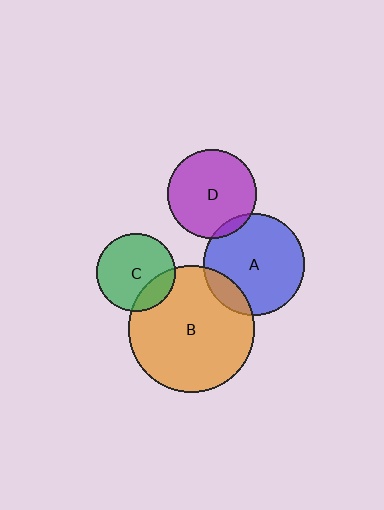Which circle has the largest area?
Circle B (orange).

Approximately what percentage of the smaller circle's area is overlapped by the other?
Approximately 5%.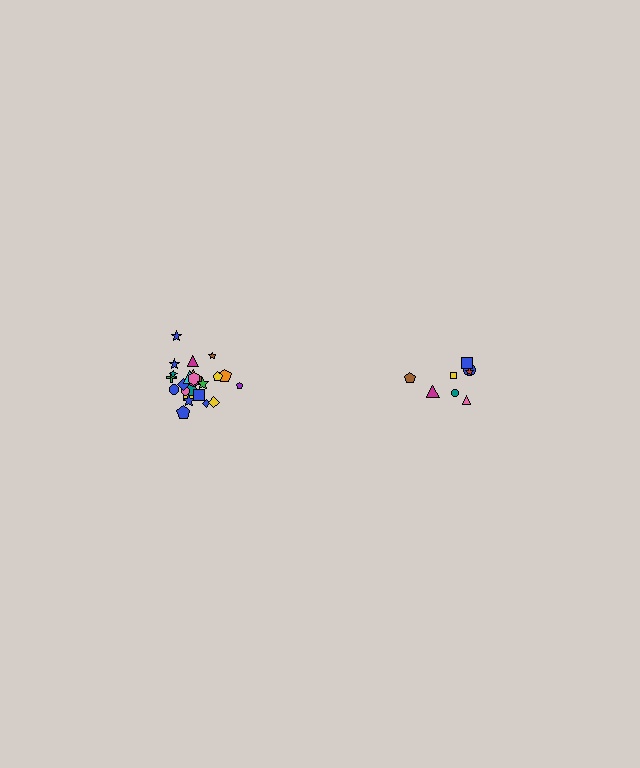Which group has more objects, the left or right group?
The left group.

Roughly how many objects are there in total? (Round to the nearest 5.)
Roughly 35 objects in total.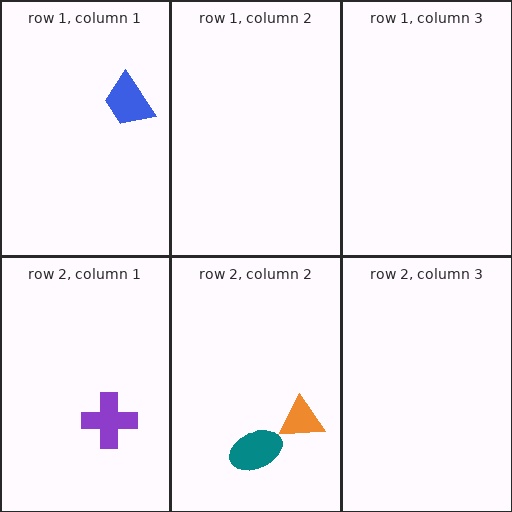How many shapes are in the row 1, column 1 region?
1.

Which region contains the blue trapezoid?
The row 1, column 1 region.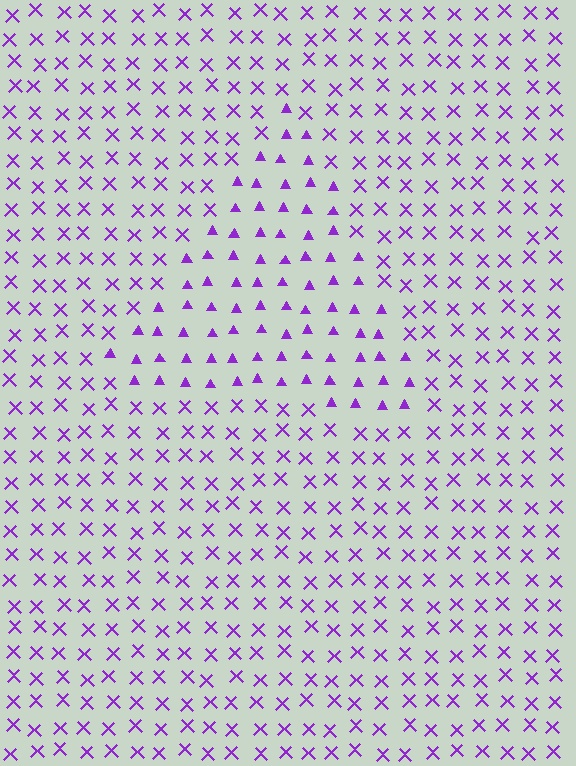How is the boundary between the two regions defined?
The boundary is defined by a change in element shape: triangles inside vs. X marks outside. All elements share the same color and spacing.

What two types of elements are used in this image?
The image uses triangles inside the triangle region and X marks outside it.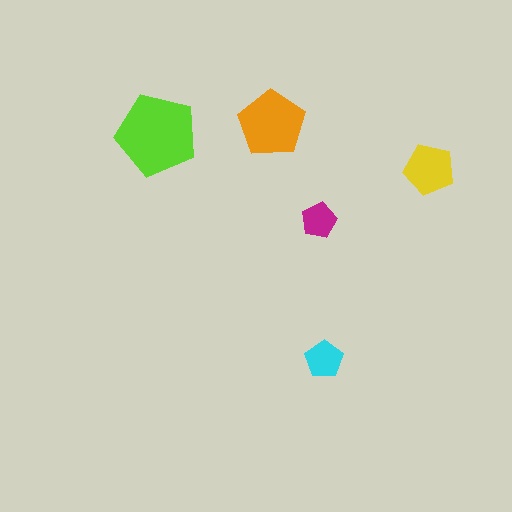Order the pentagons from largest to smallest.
the lime one, the orange one, the yellow one, the cyan one, the magenta one.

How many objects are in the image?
There are 5 objects in the image.